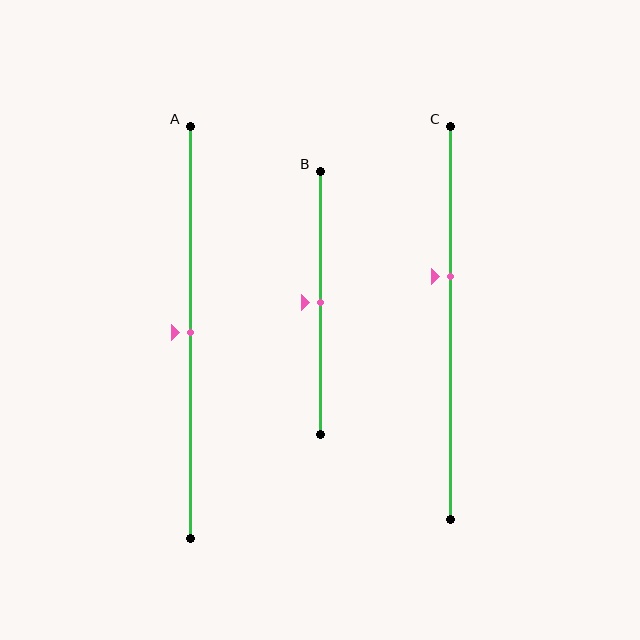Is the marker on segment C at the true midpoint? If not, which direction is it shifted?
No, the marker on segment C is shifted upward by about 12% of the segment length.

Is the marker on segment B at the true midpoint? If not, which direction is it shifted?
Yes, the marker on segment B is at the true midpoint.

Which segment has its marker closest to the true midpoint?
Segment A has its marker closest to the true midpoint.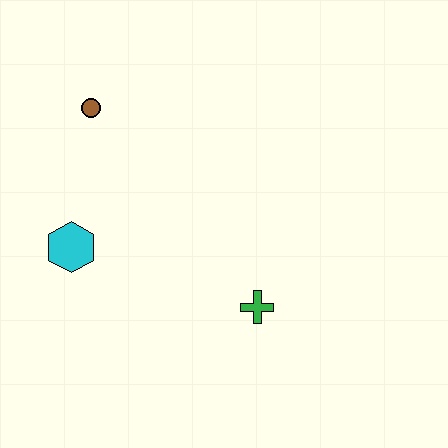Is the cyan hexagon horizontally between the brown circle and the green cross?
No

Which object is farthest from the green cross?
The brown circle is farthest from the green cross.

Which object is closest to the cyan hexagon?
The brown circle is closest to the cyan hexagon.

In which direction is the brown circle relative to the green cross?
The brown circle is above the green cross.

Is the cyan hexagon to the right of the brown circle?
No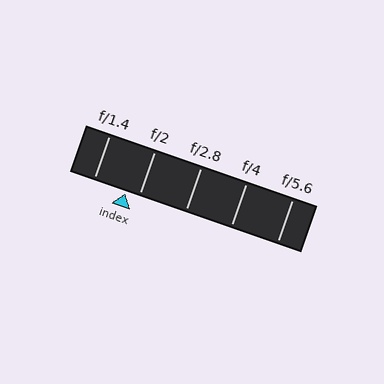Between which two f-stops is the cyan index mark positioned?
The index mark is between f/1.4 and f/2.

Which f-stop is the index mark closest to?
The index mark is closest to f/2.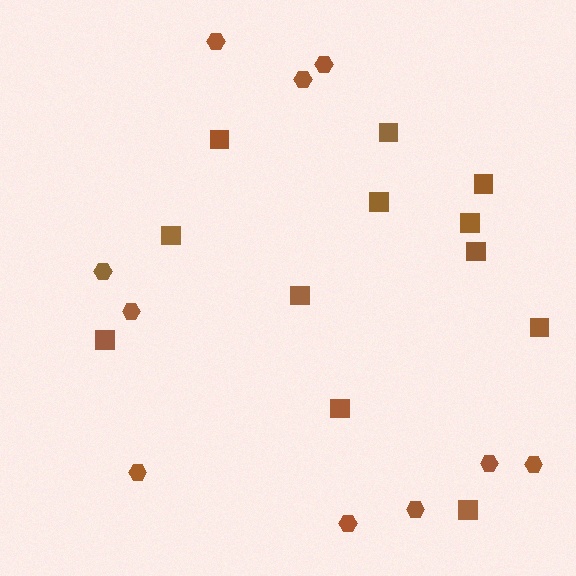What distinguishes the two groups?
There are 2 groups: one group of squares (12) and one group of hexagons (10).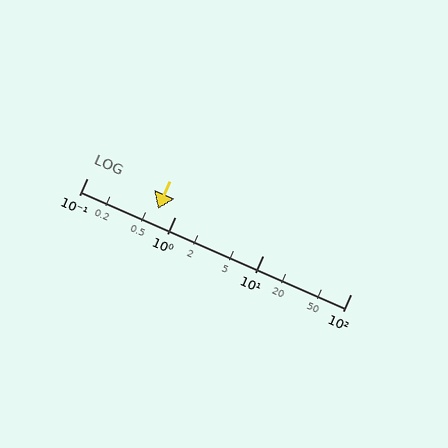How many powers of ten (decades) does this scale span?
The scale spans 3 decades, from 0.1 to 100.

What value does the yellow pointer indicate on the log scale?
The pointer indicates approximately 0.64.